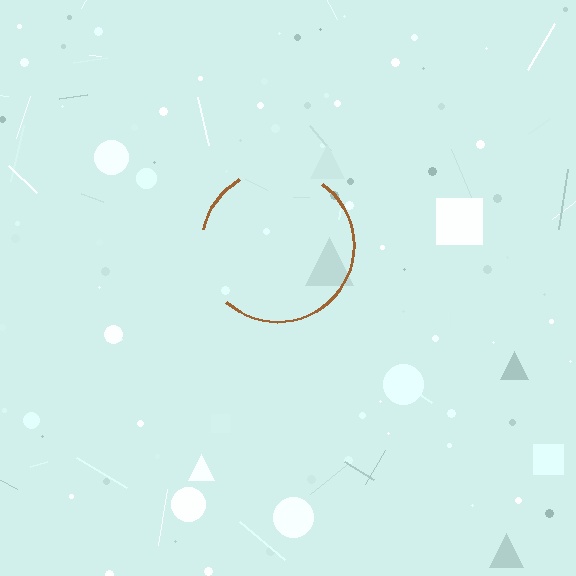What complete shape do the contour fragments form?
The contour fragments form a circle.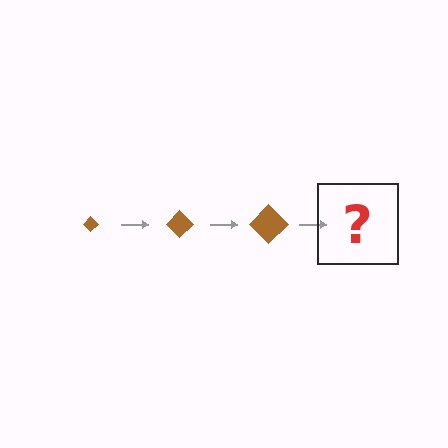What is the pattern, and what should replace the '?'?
The pattern is that the diamond gets progressively larger each step. The '?' should be a brown diamond, larger than the previous one.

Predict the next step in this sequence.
The next step is a brown diamond, larger than the previous one.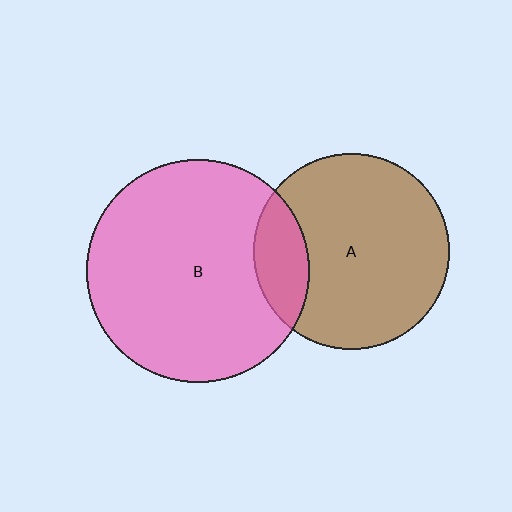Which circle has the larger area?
Circle B (pink).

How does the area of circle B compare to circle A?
Approximately 1.3 times.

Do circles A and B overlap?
Yes.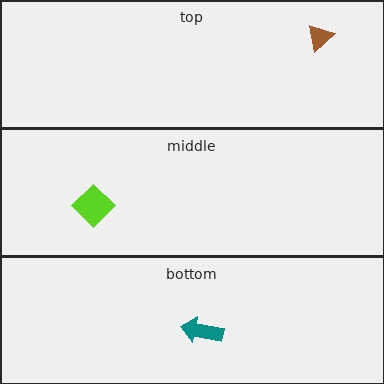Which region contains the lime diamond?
The middle region.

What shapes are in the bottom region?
The teal arrow.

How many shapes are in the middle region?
1.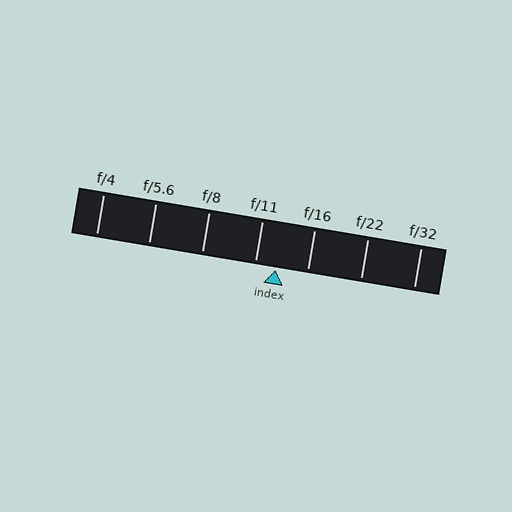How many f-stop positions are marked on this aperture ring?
There are 7 f-stop positions marked.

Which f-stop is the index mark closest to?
The index mark is closest to f/11.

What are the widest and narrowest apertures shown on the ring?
The widest aperture shown is f/4 and the narrowest is f/32.